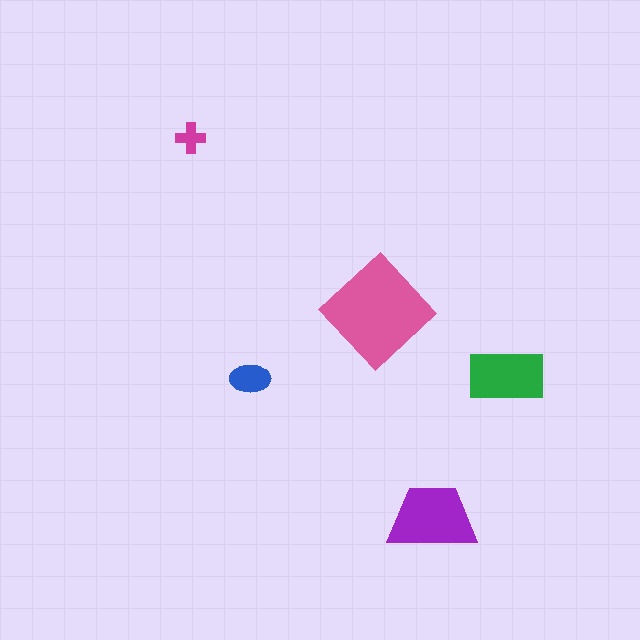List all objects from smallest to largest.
The magenta cross, the blue ellipse, the green rectangle, the purple trapezoid, the pink diamond.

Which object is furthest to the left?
The magenta cross is leftmost.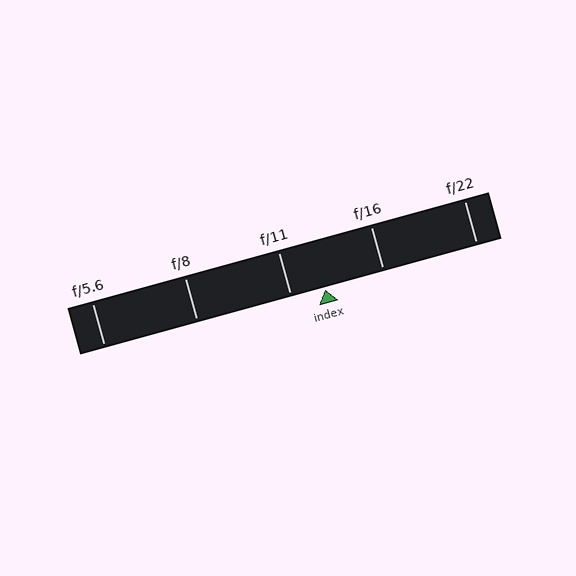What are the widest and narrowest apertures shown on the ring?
The widest aperture shown is f/5.6 and the narrowest is f/22.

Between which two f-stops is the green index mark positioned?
The index mark is between f/11 and f/16.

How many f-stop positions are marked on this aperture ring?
There are 5 f-stop positions marked.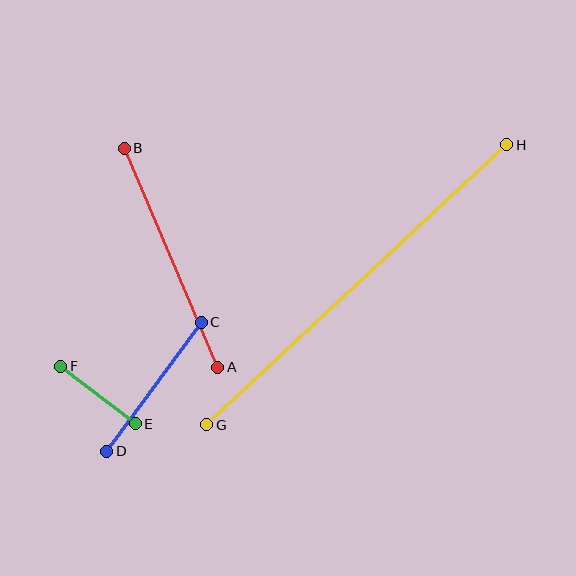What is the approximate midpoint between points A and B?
The midpoint is at approximately (171, 258) pixels.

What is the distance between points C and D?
The distance is approximately 160 pixels.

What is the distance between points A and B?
The distance is approximately 238 pixels.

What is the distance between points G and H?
The distance is approximately 410 pixels.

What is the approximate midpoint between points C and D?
The midpoint is at approximately (154, 387) pixels.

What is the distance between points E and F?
The distance is approximately 94 pixels.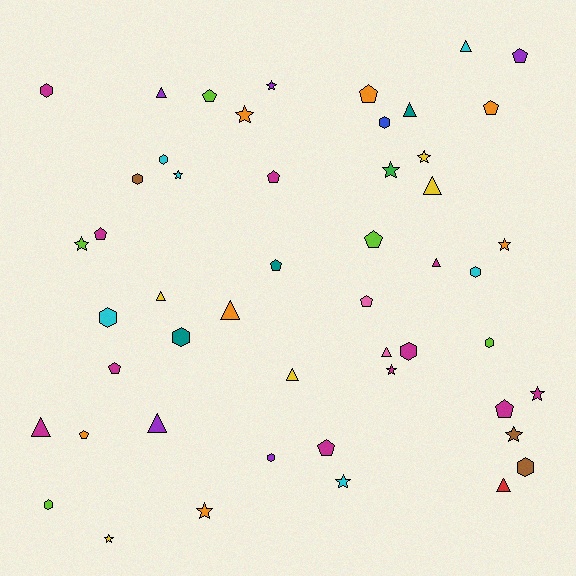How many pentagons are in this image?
There are 13 pentagons.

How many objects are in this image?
There are 50 objects.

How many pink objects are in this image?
There are 2 pink objects.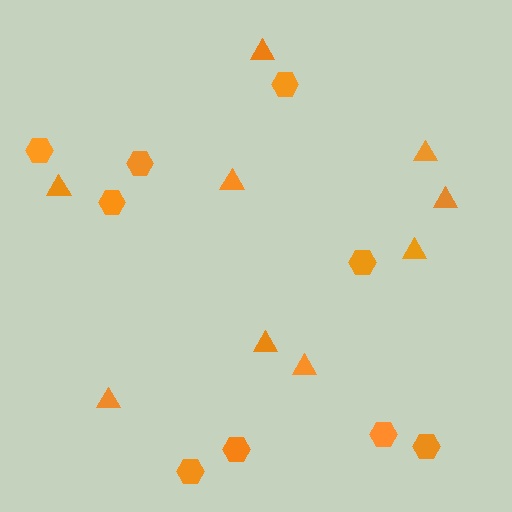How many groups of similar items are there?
There are 2 groups: one group of hexagons (9) and one group of triangles (9).